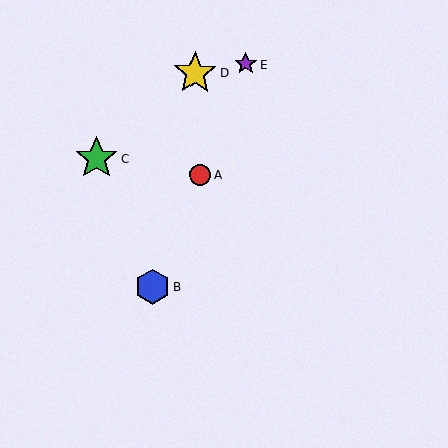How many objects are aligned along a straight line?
3 objects (A, B, E) are aligned along a straight line.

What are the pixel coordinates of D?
Object D is at (195, 73).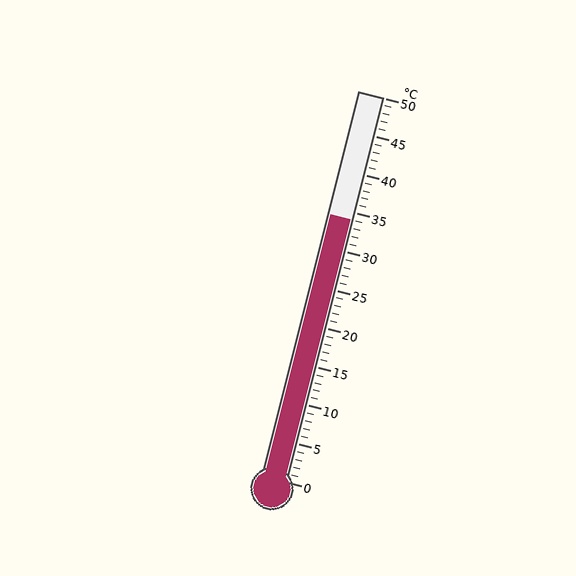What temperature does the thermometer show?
The thermometer shows approximately 34°C.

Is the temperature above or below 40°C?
The temperature is below 40°C.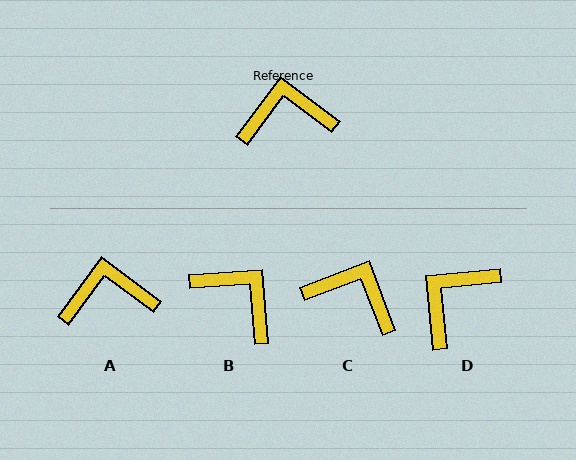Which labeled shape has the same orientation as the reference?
A.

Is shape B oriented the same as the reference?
No, it is off by about 49 degrees.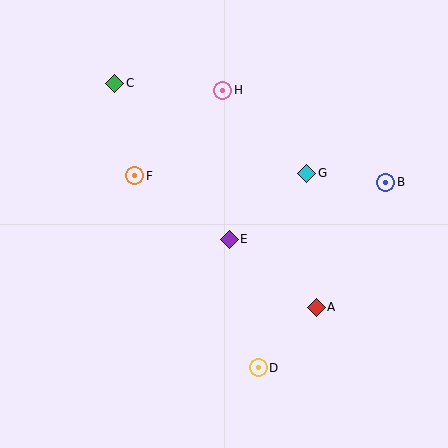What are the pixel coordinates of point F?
Point F is at (135, 176).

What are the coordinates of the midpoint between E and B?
The midpoint between E and B is at (307, 211).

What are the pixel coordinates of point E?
Point E is at (229, 239).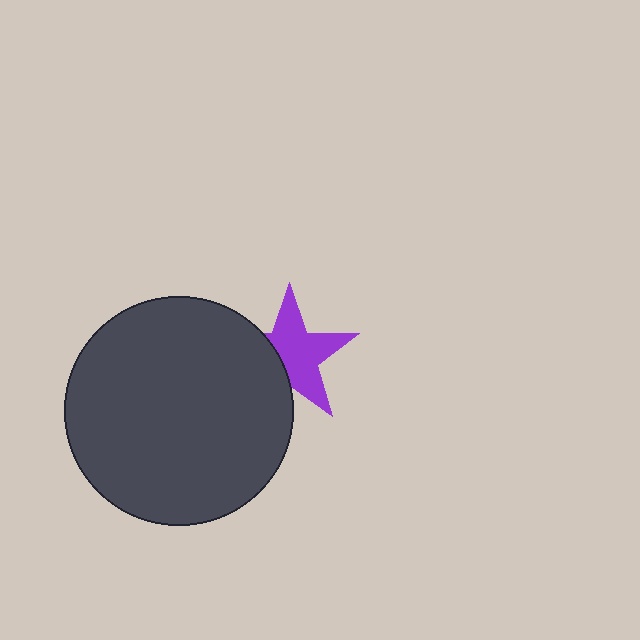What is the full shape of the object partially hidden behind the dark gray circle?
The partially hidden object is a purple star.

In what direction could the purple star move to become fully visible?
The purple star could move right. That would shift it out from behind the dark gray circle entirely.